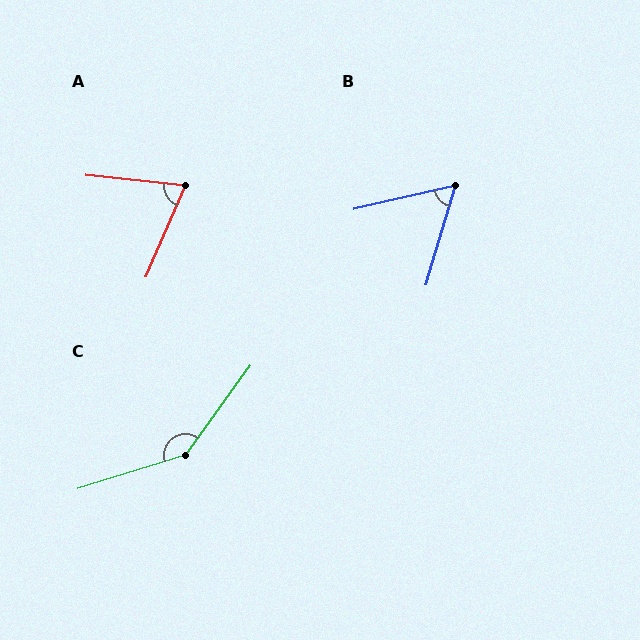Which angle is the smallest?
B, at approximately 60 degrees.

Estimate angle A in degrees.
Approximately 73 degrees.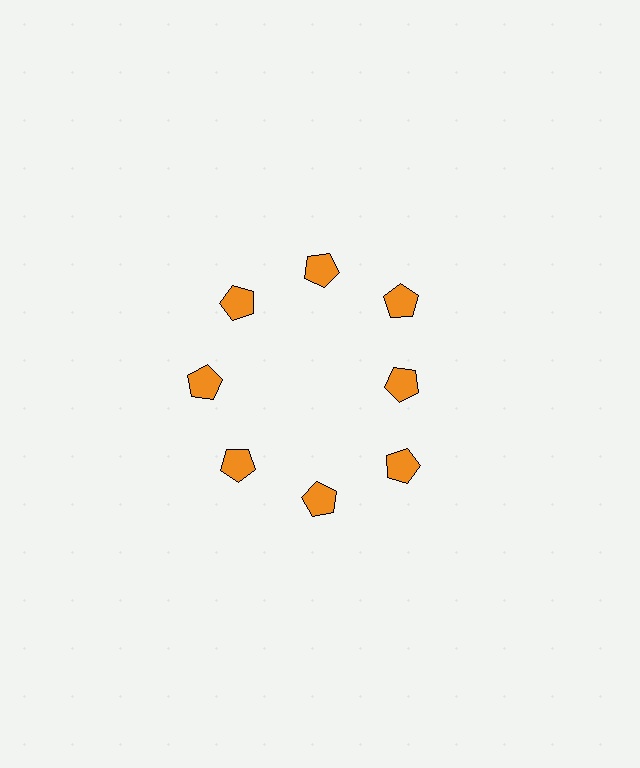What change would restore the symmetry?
The symmetry would be restored by moving it outward, back onto the ring so that all 8 pentagons sit at equal angles and equal distance from the center.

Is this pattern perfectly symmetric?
No. The 8 orange pentagons are arranged in a ring, but one element near the 3 o'clock position is pulled inward toward the center, breaking the 8-fold rotational symmetry.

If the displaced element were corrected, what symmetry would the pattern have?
It would have 8-fold rotational symmetry — the pattern would map onto itself every 45 degrees.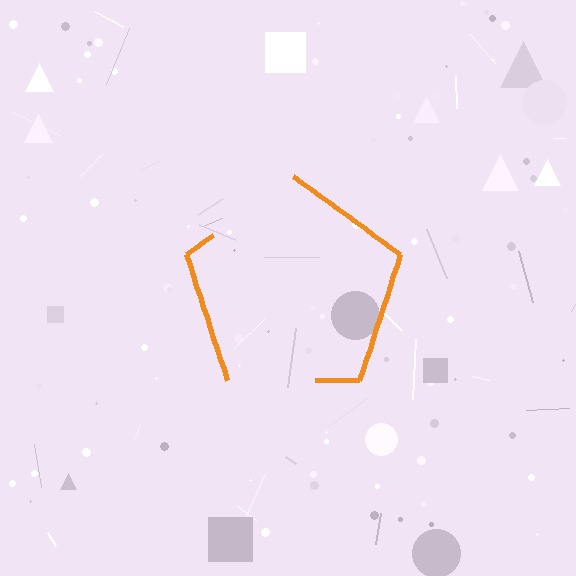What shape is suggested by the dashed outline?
The dashed outline suggests a pentagon.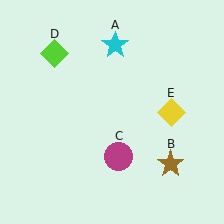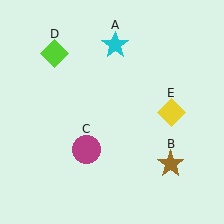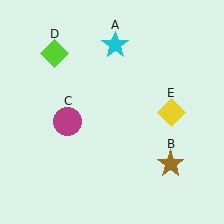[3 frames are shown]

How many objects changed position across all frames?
1 object changed position: magenta circle (object C).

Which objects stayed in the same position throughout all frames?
Cyan star (object A) and brown star (object B) and lime diamond (object D) and yellow diamond (object E) remained stationary.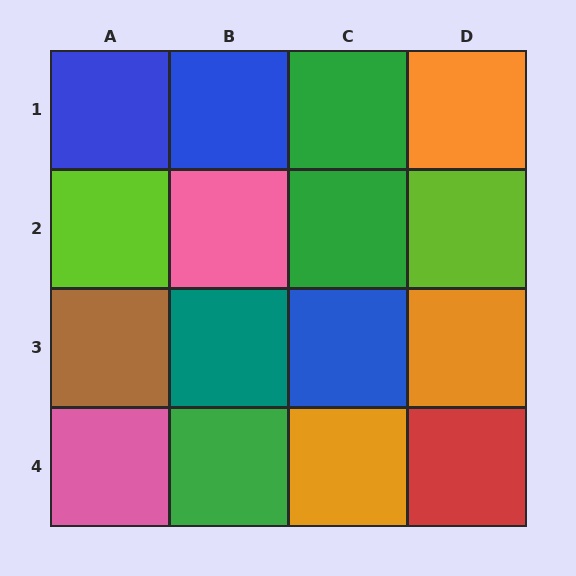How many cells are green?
3 cells are green.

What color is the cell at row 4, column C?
Orange.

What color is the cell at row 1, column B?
Blue.